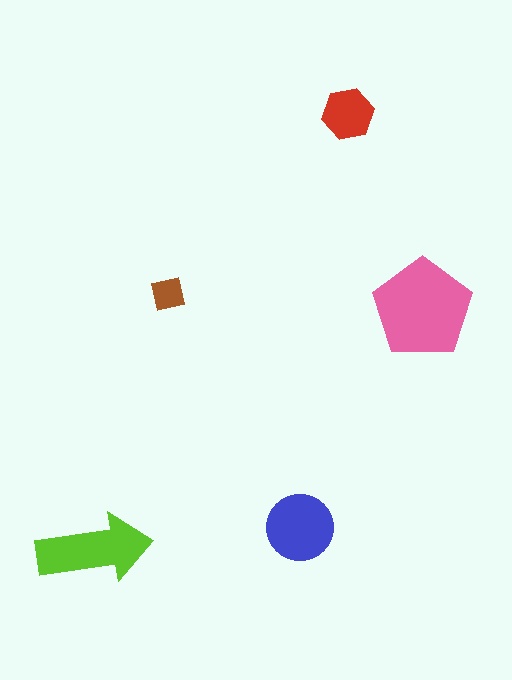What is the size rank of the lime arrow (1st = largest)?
2nd.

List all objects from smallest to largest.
The brown square, the red hexagon, the blue circle, the lime arrow, the pink pentagon.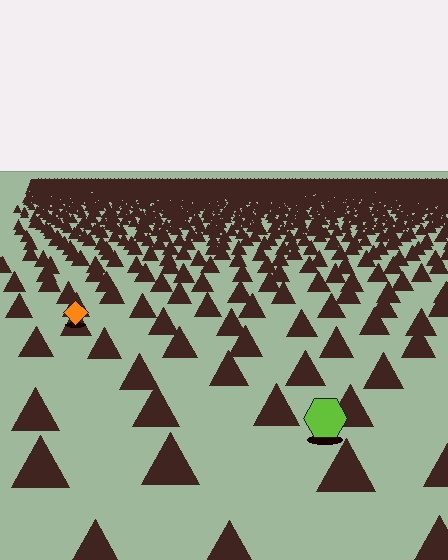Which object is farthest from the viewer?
The orange diamond is farthest from the viewer. It appears smaller and the ground texture around it is denser.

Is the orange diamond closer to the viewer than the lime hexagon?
No. The lime hexagon is closer — you can tell from the texture gradient: the ground texture is coarser near it.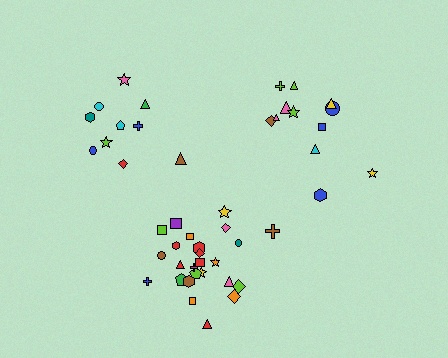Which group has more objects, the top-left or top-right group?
The top-right group.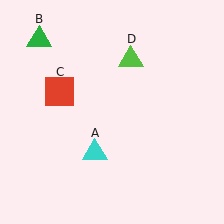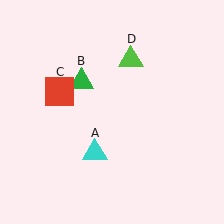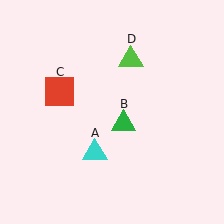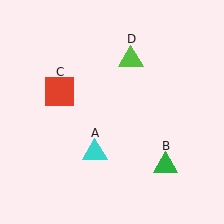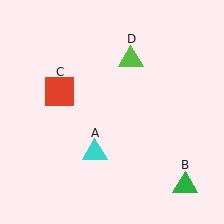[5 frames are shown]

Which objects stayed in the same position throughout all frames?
Cyan triangle (object A) and red square (object C) and lime triangle (object D) remained stationary.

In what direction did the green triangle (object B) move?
The green triangle (object B) moved down and to the right.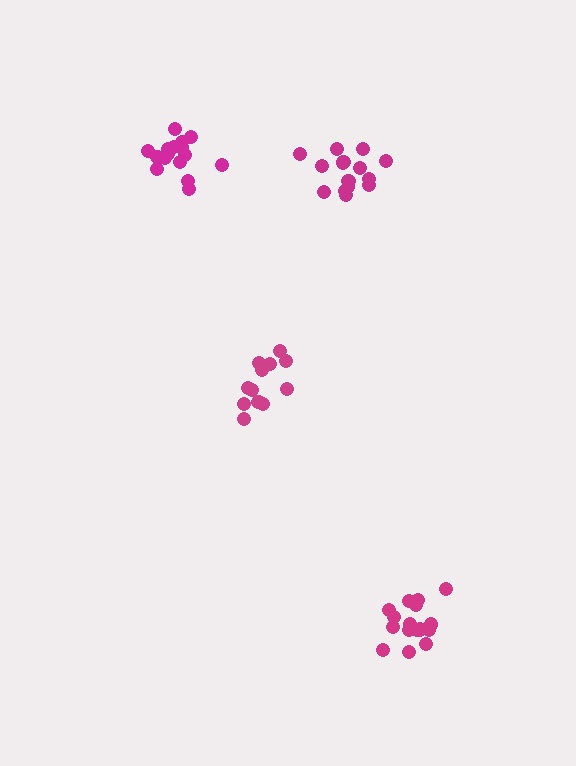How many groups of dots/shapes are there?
There are 4 groups.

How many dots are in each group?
Group 1: 17 dots, Group 2: 15 dots, Group 3: 16 dots, Group 4: 13 dots (61 total).